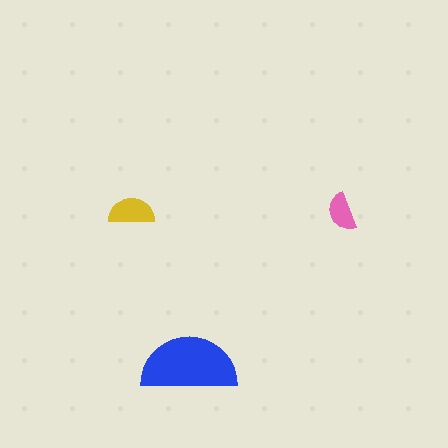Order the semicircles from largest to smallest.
the blue one, the yellow one, the pink one.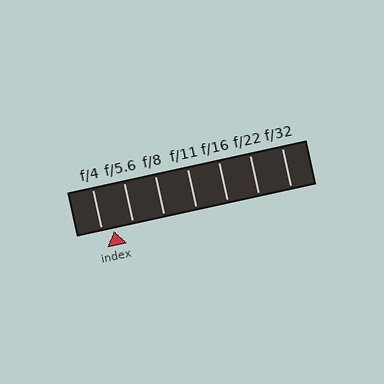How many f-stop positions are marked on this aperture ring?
There are 7 f-stop positions marked.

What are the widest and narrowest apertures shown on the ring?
The widest aperture shown is f/4 and the narrowest is f/32.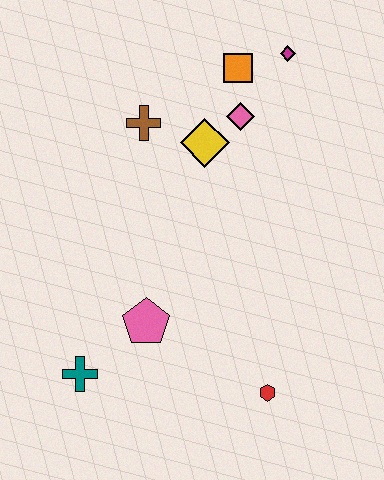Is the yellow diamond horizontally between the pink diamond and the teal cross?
Yes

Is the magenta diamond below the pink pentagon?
No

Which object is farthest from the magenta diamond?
The teal cross is farthest from the magenta diamond.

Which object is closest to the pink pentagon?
The teal cross is closest to the pink pentagon.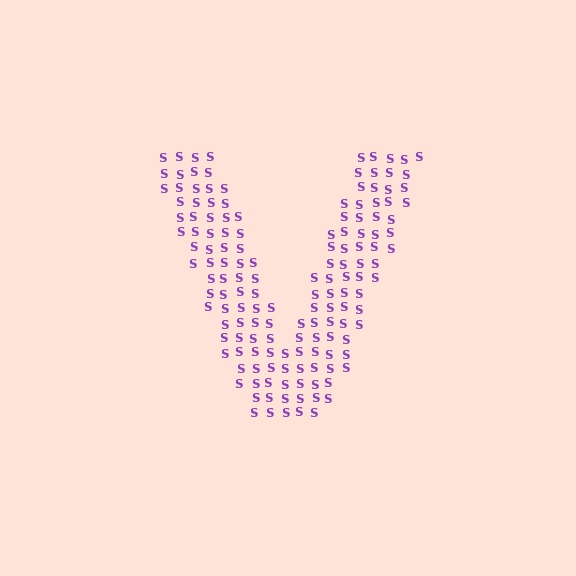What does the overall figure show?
The overall figure shows the letter V.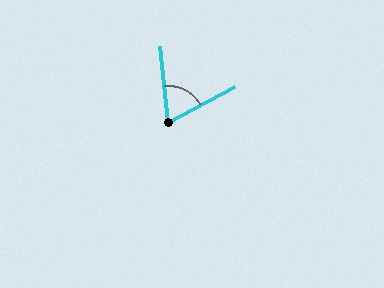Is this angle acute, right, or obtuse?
It is acute.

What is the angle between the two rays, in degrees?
Approximately 68 degrees.